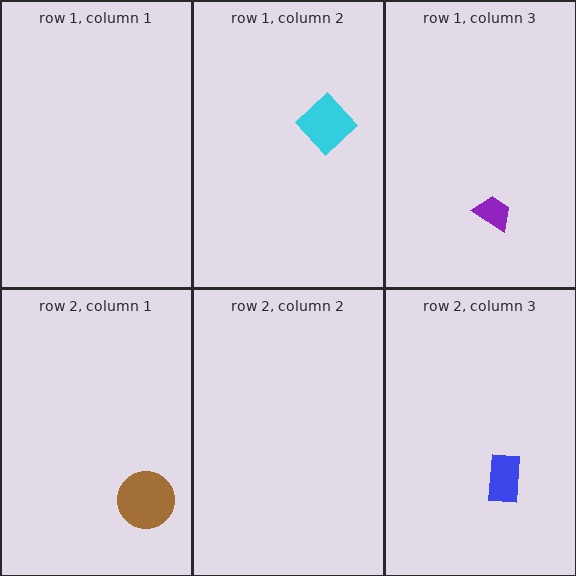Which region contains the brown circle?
The row 2, column 1 region.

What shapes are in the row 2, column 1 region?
The brown circle.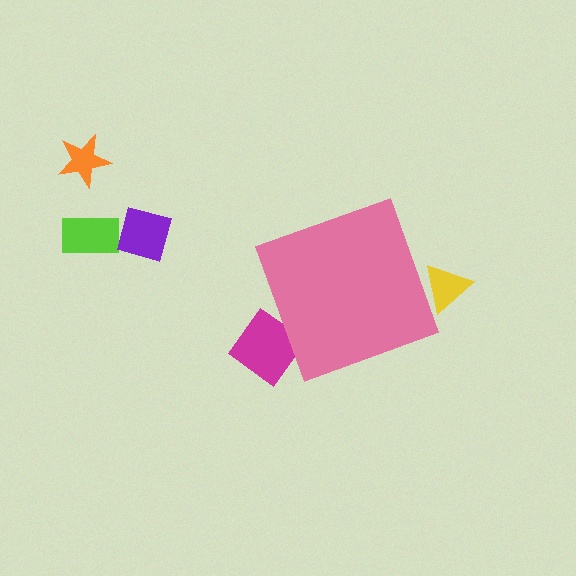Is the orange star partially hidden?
No, the orange star is fully visible.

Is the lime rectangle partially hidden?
No, the lime rectangle is fully visible.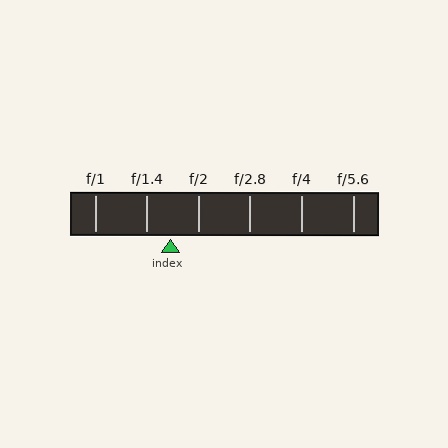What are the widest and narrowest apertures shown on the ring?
The widest aperture shown is f/1 and the narrowest is f/5.6.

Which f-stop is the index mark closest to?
The index mark is closest to f/1.4.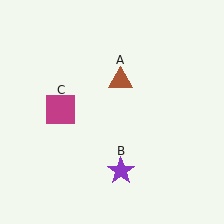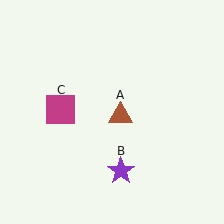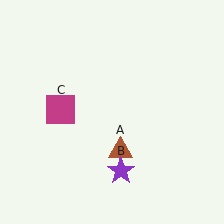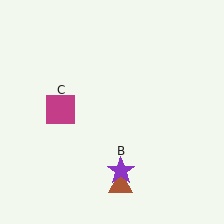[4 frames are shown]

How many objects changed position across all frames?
1 object changed position: brown triangle (object A).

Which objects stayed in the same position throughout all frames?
Purple star (object B) and magenta square (object C) remained stationary.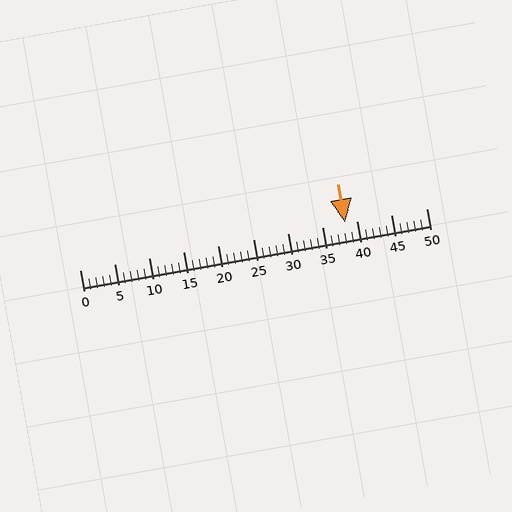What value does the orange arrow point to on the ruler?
The orange arrow points to approximately 38.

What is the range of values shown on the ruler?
The ruler shows values from 0 to 50.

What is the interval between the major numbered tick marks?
The major tick marks are spaced 5 units apart.